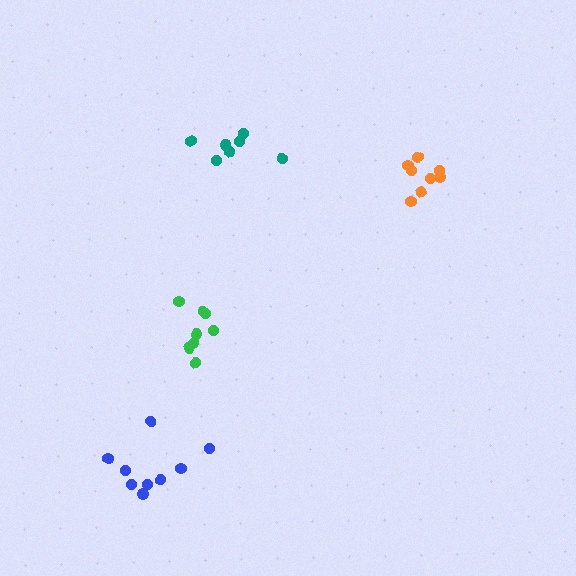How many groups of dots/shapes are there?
There are 4 groups.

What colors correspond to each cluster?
The clusters are colored: blue, teal, orange, green.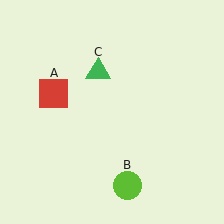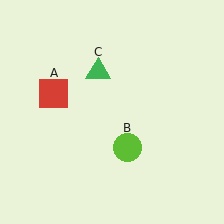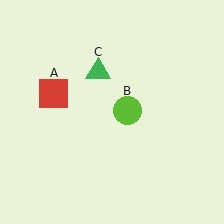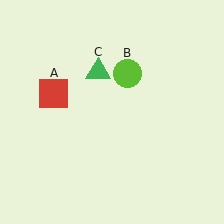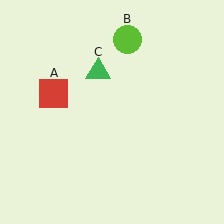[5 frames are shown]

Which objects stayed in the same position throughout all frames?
Red square (object A) and green triangle (object C) remained stationary.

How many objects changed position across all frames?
1 object changed position: lime circle (object B).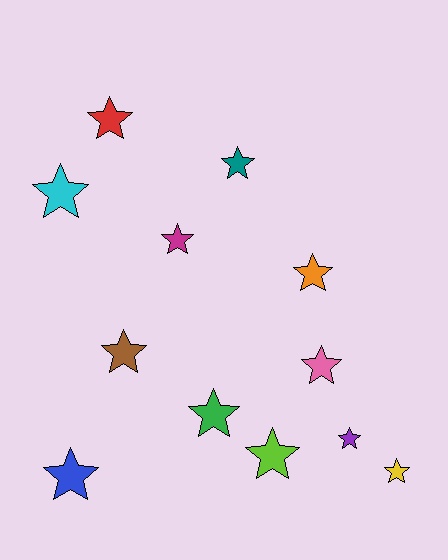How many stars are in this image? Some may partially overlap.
There are 12 stars.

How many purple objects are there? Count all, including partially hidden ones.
There is 1 purple object.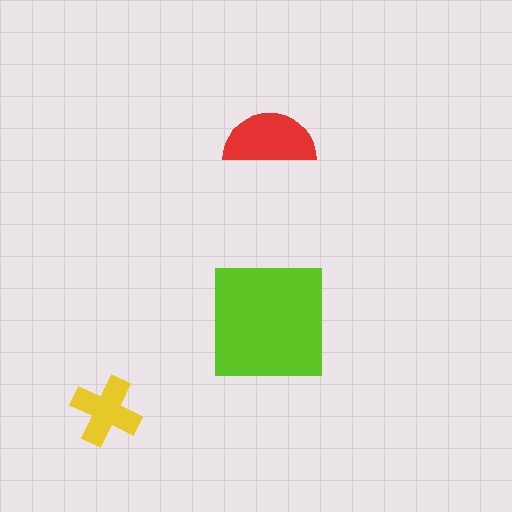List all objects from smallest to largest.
The yellow cross, the red semicircle, the lime square.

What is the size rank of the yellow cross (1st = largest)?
3rd.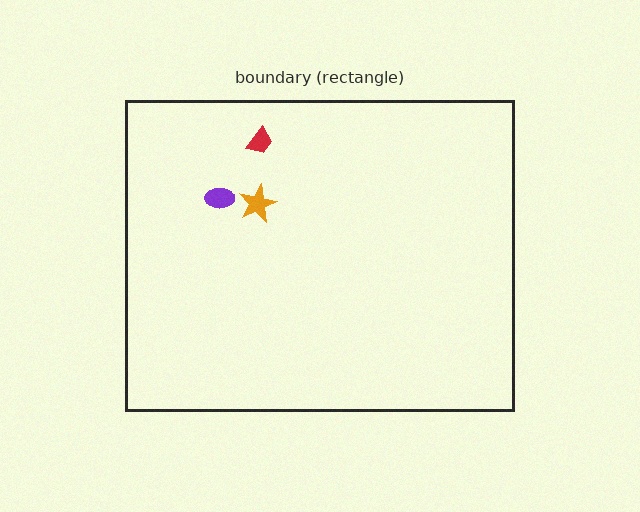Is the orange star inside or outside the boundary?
Inside.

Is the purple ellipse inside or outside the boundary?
Inside.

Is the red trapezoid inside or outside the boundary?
Inside.